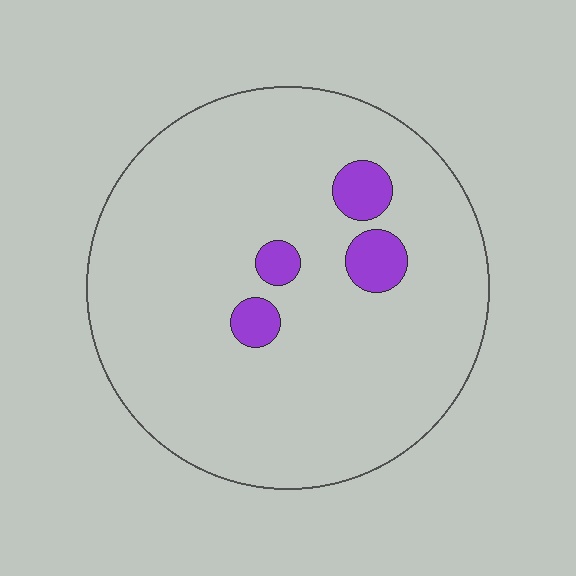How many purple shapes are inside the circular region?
4.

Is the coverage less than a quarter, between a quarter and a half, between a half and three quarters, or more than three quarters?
Less than a quarter.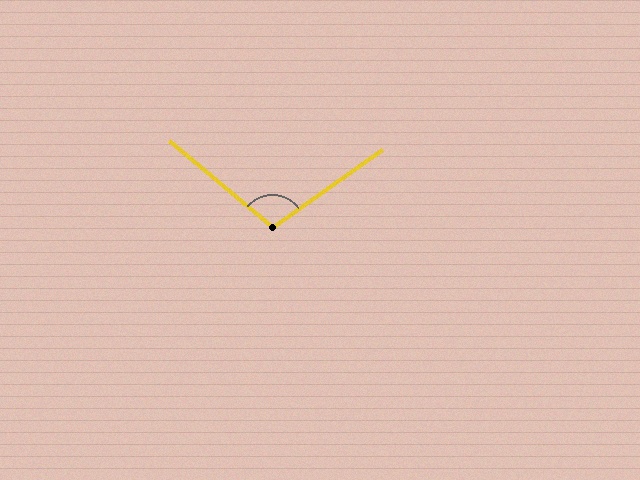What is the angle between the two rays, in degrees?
Approximately 104 degrees.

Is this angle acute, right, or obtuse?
It is obtuse.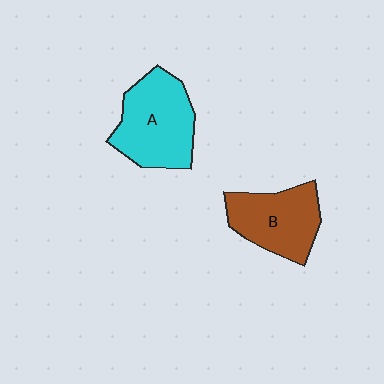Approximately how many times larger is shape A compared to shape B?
Approximately 1.2 times.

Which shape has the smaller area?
Shape B (brown).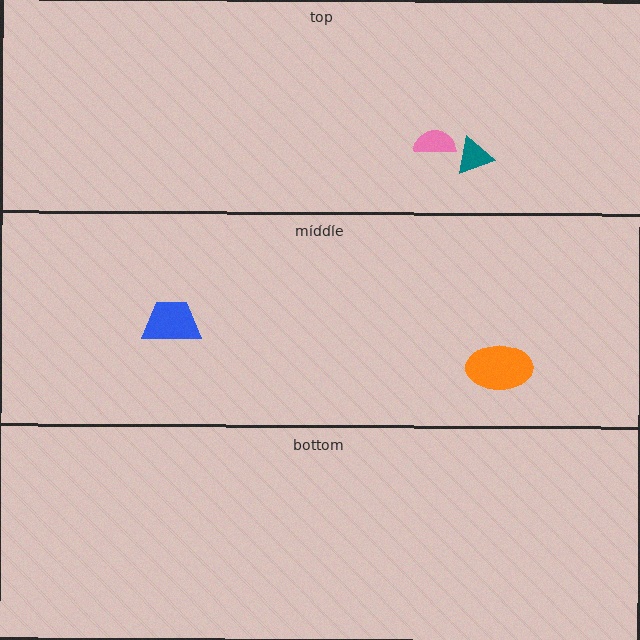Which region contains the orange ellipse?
The middle region.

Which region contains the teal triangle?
The top region.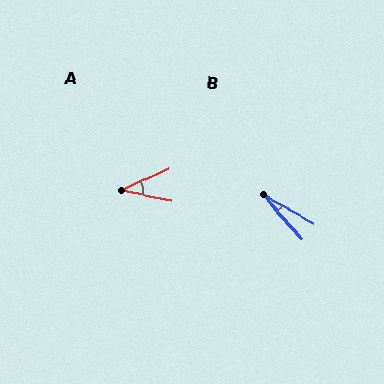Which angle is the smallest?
B, at approximately 20 degrees.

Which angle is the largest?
A, at approximately 36 degrees.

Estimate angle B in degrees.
Approximately 20 degrees.